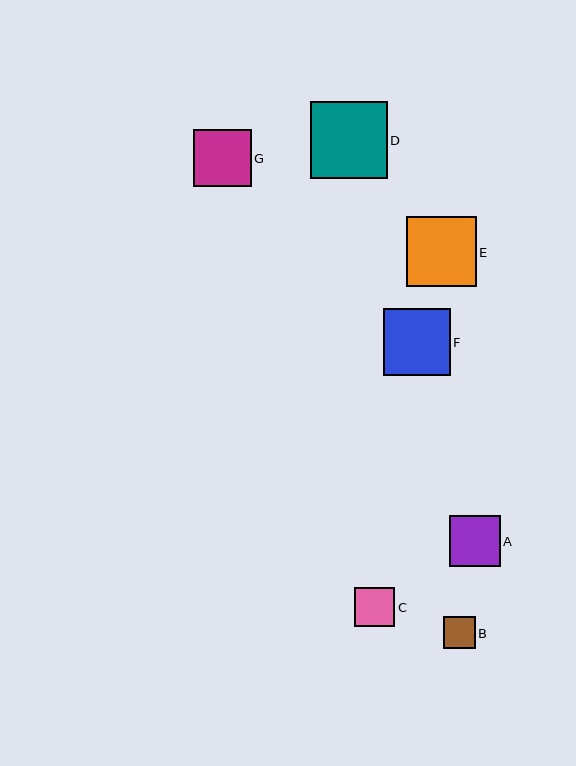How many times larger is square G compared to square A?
Square G is approximately 1.1 times the size of square A.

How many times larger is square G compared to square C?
Square G is approximately 1.4 times the size of square C.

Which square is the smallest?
Square B is the smallest with a size of approximately 32 pixels.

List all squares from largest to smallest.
From largest to smallest: D, E, F, G, A, C, B.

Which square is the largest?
Square D is the largest with a size of approximately 77 pixels.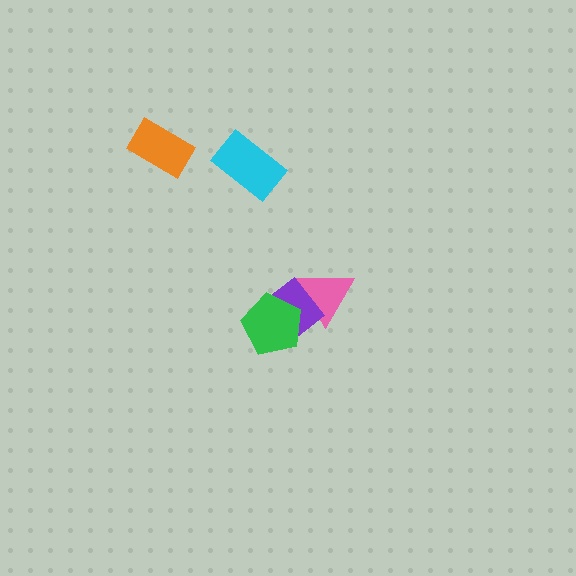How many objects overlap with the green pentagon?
1 object overlaps with the green pentagon.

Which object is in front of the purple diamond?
The green pentagon is in front of the purple diamond.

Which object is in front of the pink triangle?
The purple diamond is in front of the pink triangle.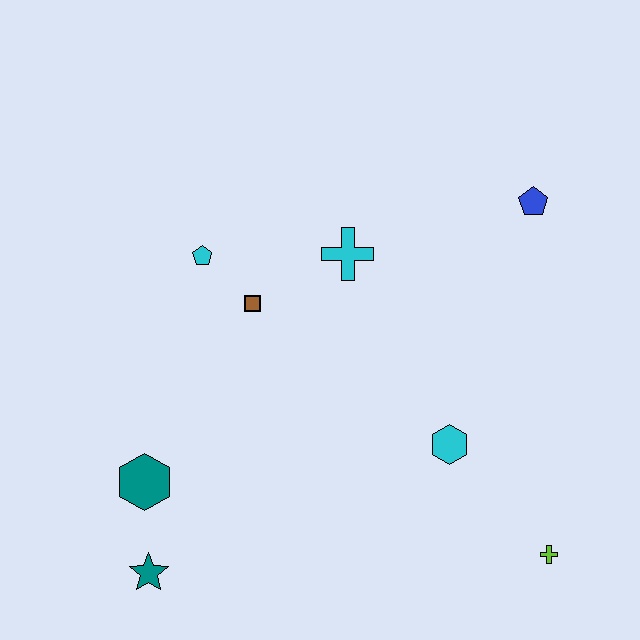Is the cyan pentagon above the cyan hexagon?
Yes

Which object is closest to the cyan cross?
The brown square is closest to the cyan cross.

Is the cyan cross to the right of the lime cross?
No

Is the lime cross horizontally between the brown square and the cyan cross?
No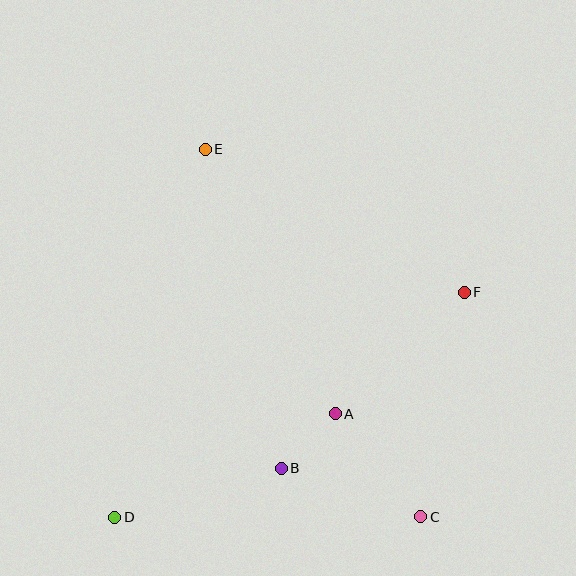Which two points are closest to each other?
Points A and B are closest to each other.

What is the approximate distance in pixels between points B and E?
The distance between B and E is approximately 328 pixels.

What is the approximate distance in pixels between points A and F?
The distance between A and F is approximately 177 pixels.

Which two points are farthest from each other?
Points C and E are farthest from each other.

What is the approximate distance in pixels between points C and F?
The distance between C and F is approximately 229 pixels.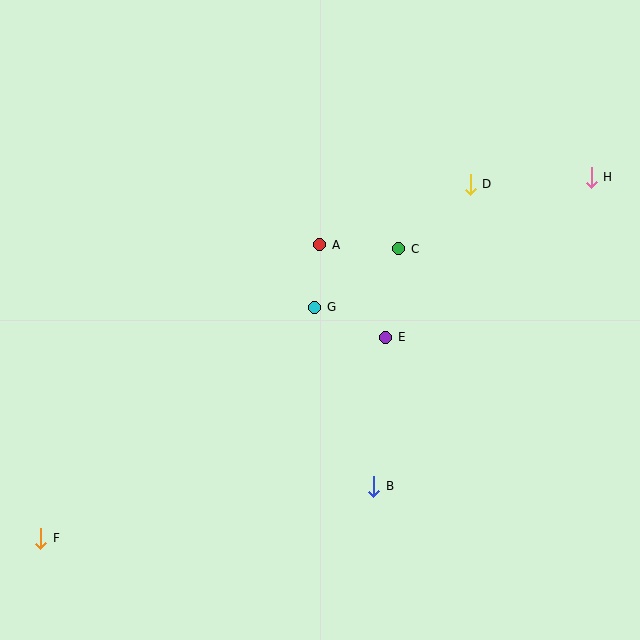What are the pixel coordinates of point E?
Point E is at (386, 337).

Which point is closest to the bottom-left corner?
Point F is closest to the bottom-left corner.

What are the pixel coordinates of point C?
Point C is at (399, 249).